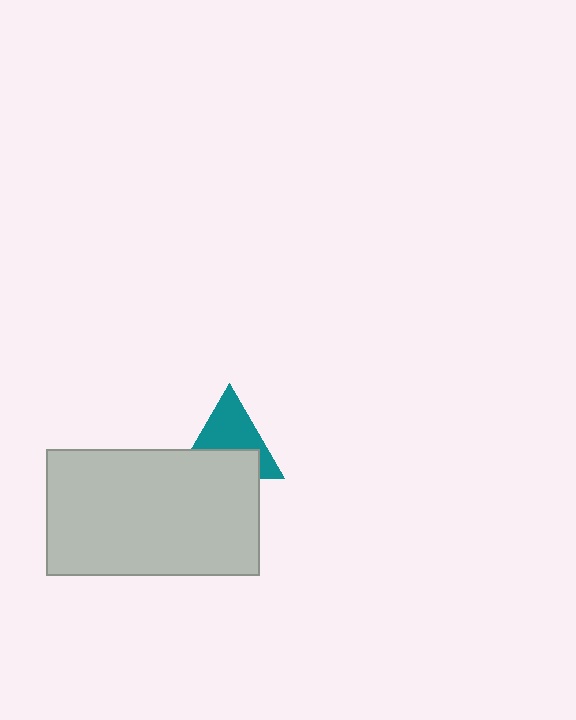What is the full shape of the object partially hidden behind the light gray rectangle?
The partially hidden object is a teal triangle.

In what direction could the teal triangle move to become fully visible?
The teal triangle could move up. That would shift it out from behind the light gray rectangle entirely.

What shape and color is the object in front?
The object in front is a light gray rectangle.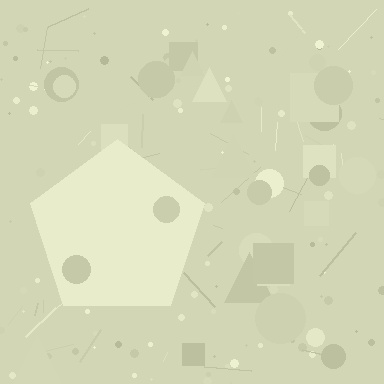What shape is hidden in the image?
A pentagon is hidden in the image.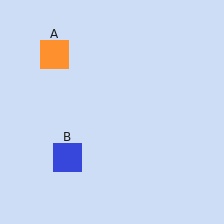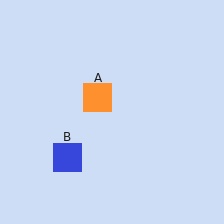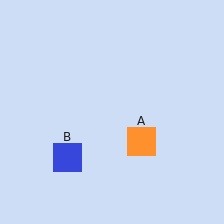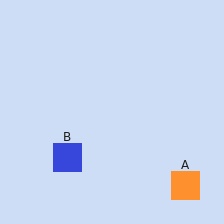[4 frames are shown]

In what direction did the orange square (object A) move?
The orange square (object A) moved down and to the right.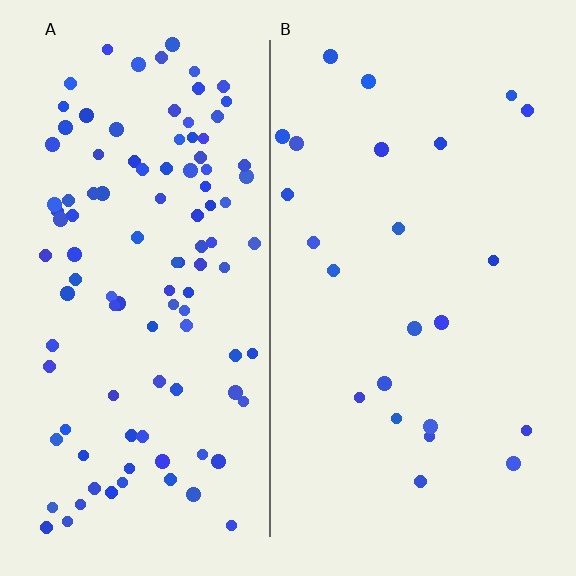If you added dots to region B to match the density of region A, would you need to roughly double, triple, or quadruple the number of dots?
Approximately quadruple.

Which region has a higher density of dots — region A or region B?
A (the left).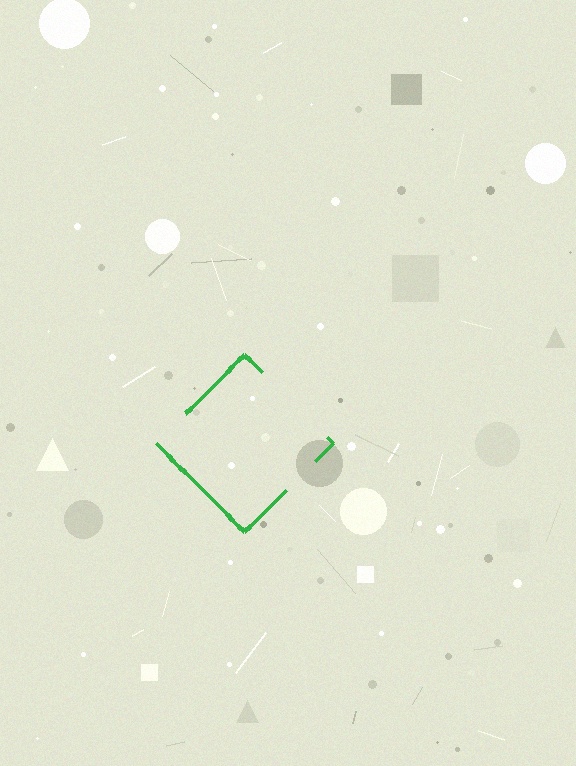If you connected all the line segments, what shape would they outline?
They would outline a diamond.